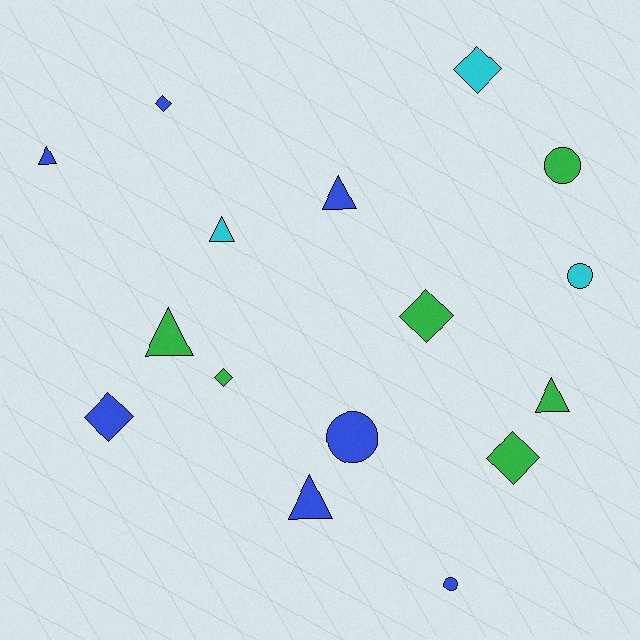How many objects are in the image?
There are 16 objects.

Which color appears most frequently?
Blue, with 7 objects.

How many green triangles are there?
There are 2 green triangles.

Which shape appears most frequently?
Diamond, with 6 objects.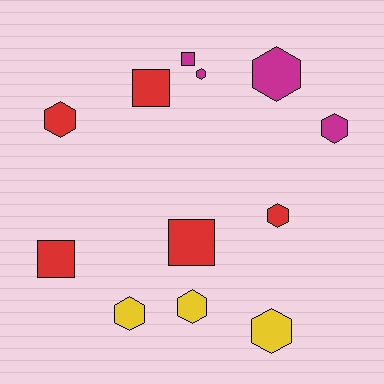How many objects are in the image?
There are 12 objects.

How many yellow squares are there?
There are no yellow squares.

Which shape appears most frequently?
Hexagon, with 8 objects.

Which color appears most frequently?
Red, with 5 objects.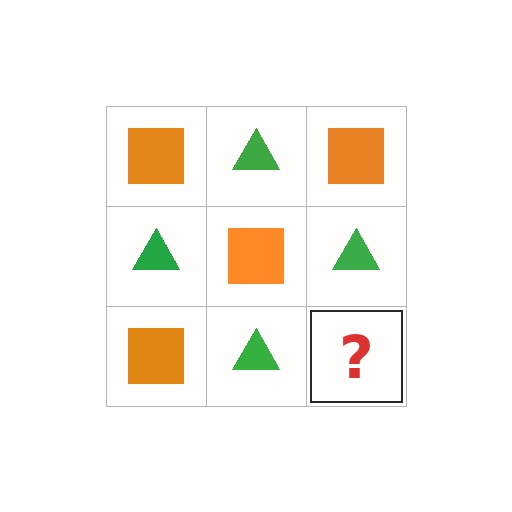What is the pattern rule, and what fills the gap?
The rule is that it alternates orange square and green triangle in a checkerboard pattern. The gap should be filled with an orange square.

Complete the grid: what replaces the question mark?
The question mark should be replaced with an orange square.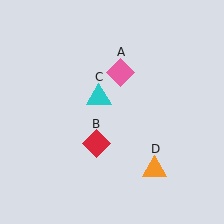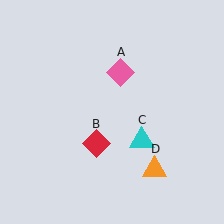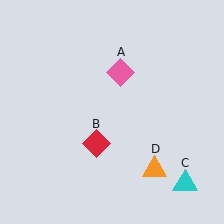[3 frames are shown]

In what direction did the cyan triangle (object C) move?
The cyan triangle (object C) moved down and to the right.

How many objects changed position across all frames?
1 object changed position: cyan triangle (object C).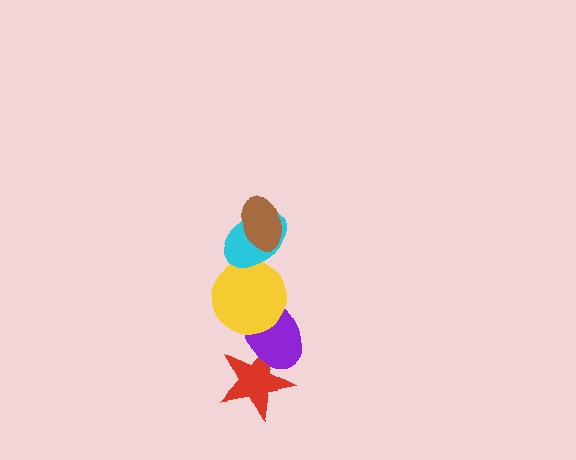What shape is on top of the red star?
The purple ellipse is on top of the red star.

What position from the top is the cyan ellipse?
The cyan ellipse is 2nd from the top.